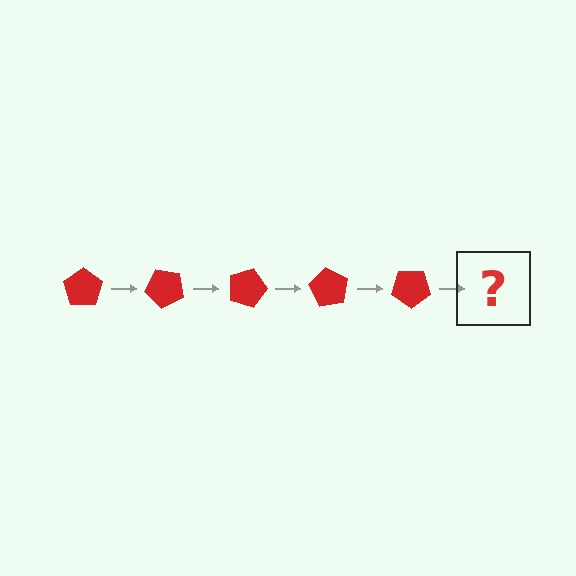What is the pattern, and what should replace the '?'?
The pattern is that the pentagon rotates 45 degrees each step. The '?' should be a red pentagon rotated 225 degrees.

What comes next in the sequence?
The next element should be a red pentagon rotated 225 degrees.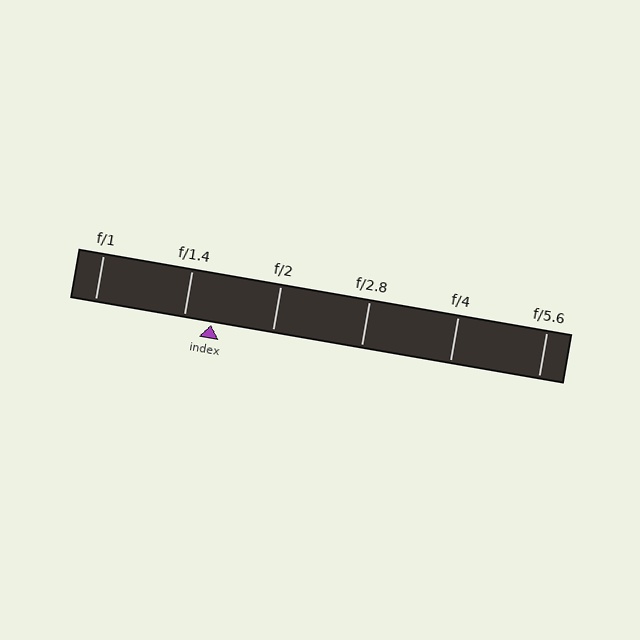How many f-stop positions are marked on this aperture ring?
There are 6 f-stop positions marked.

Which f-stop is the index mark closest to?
The index mark is closest to f/1.4.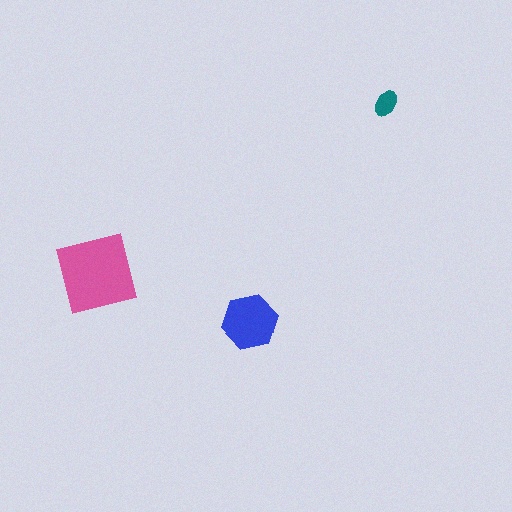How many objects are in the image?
There are 3 objects in the image.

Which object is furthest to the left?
The pink square is leftmost.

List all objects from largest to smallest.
The pink square, the blue hexagon, the teal ellipse.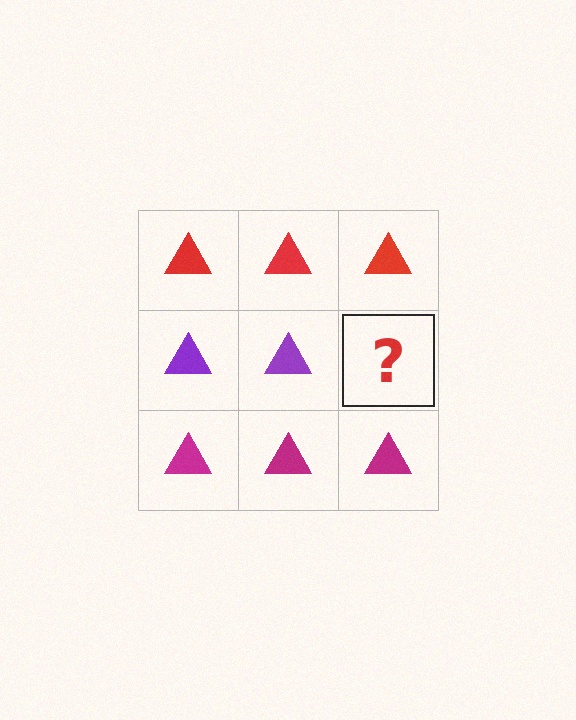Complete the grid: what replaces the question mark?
The question mark should be replaced with a purple triangle.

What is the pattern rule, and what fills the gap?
The rule is that each row has a consistent color. The gap should be filled with a purple triangle.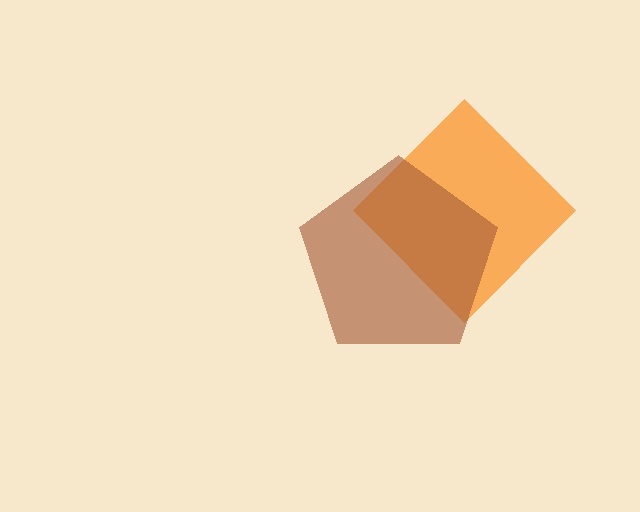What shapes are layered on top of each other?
The layered shapes are: an orange diamond, a brown pentagon.